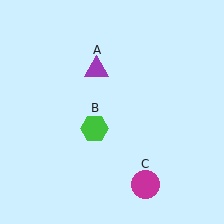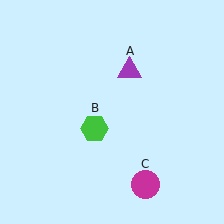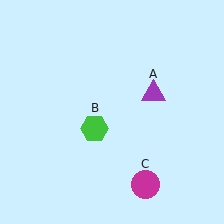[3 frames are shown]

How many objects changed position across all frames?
1 object changed position: purple triangle (object A).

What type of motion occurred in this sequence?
The purple triangle (object A) rotated clockwise around the center of the scene.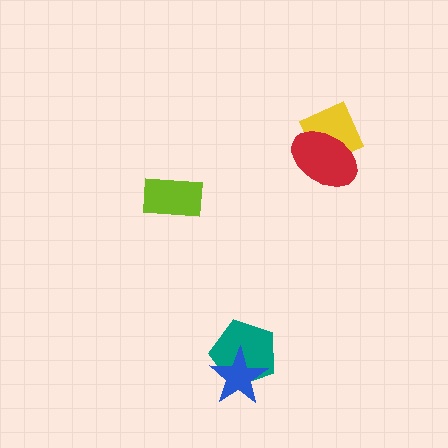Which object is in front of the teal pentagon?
The blue star is in front of the teal pentagon.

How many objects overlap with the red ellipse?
1 object overlaps with the red ellipse.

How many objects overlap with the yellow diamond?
1 object overlaps with the yellow diamond.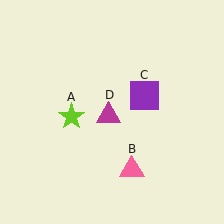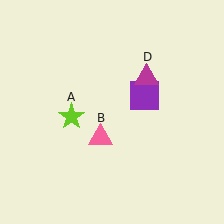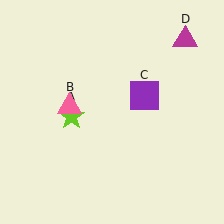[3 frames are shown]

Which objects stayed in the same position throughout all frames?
Lime star (object A) and purple square (object C) remained stationary.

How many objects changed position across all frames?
2 objects changed position: pink triangle (object B), magenta triangle (object D).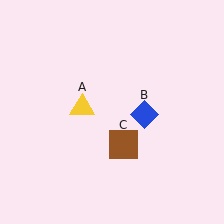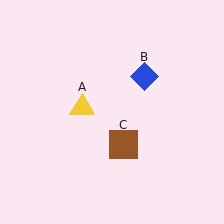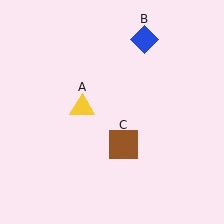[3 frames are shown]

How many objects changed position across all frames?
1 object changed position: blue diamond (object B).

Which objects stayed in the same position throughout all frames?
Yellow triangle (object A) and brown square (object C) remained stationary.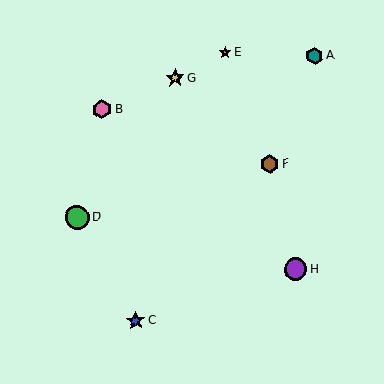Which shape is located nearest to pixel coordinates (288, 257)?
The purple circle (labeled H) at (295, 269) is nearest to that location.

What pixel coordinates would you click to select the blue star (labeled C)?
Click at (136, 321) to select the blue star C.